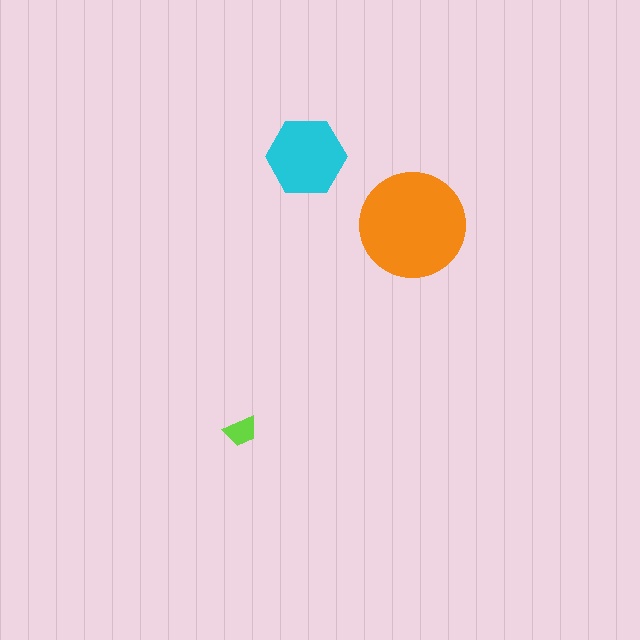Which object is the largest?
The orange circle.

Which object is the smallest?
The lime trapezoid.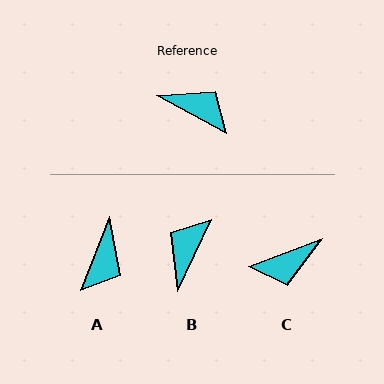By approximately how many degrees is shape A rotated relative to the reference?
Approximately 83 degrees clockwise.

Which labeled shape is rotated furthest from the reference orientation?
C, about 130 degrees away.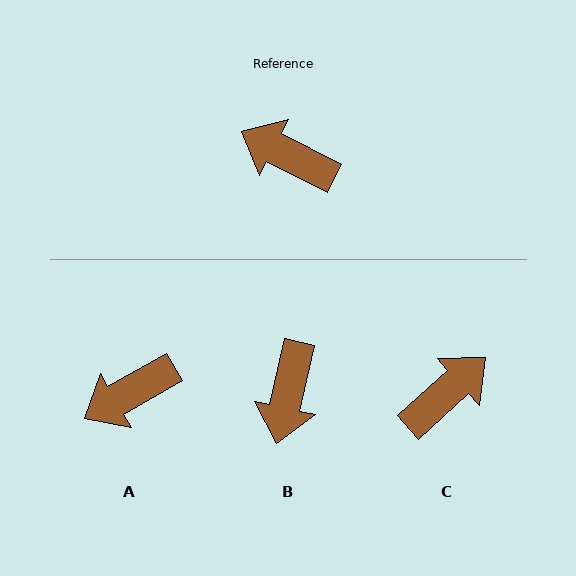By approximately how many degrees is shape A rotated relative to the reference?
Approximately 57 degrees counter-clockwise.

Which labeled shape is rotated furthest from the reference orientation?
C, about 111 degrees away.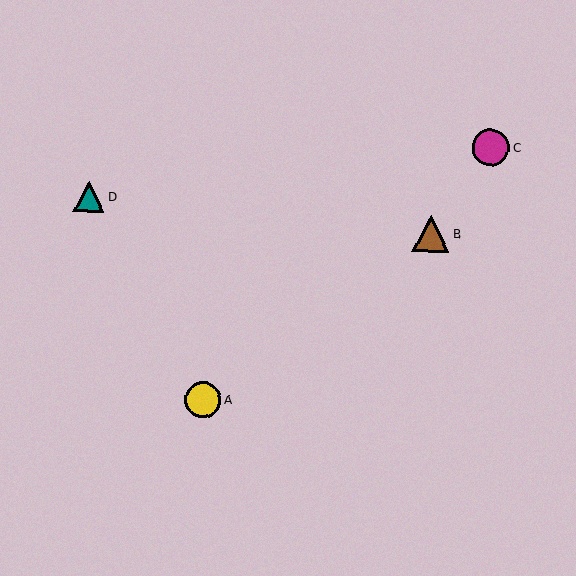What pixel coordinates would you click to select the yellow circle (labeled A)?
Click at (203, 400) to select the yellow circle A.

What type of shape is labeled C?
Shape C is a magenta circle.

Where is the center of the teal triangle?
The center of the teal triangle is at (89, 197).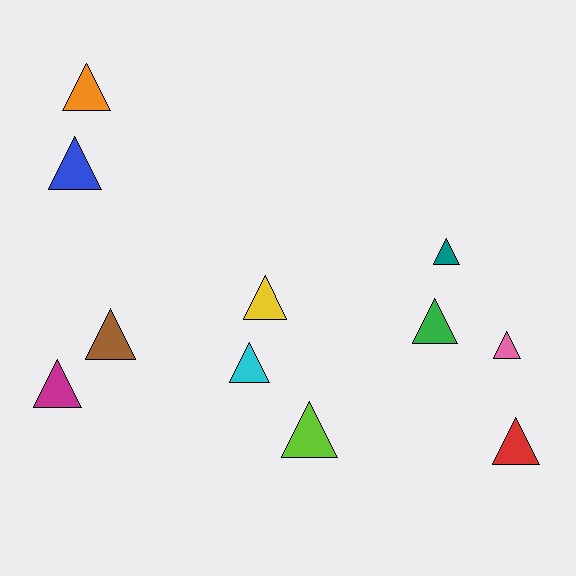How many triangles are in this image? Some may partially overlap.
There are 11 triangles.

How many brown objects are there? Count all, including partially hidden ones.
There is 1 brown object.